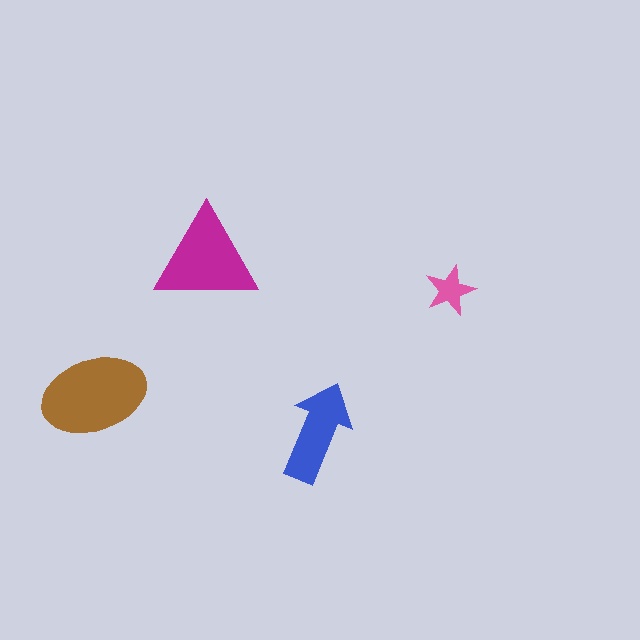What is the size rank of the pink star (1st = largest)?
4th.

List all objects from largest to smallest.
The brown ellipse, the magenta triangle, the blue arrow, the pink star.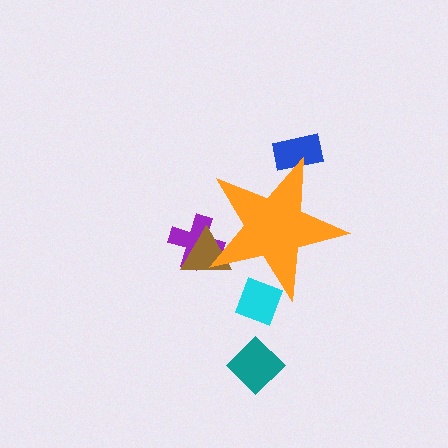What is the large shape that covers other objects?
An orange star.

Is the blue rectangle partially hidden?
Yes, the blue rectangle is partially hidden behind the orange star.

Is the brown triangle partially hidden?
Yes, the brown triangle is partially hidden behind the orange star.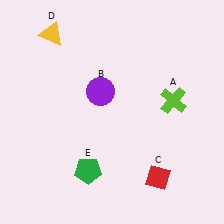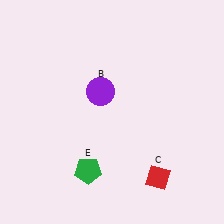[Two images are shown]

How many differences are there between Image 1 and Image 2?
There are 2 differences between the two images.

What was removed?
The yellow triangle (D), the lime cross (A) were removed in Image 2.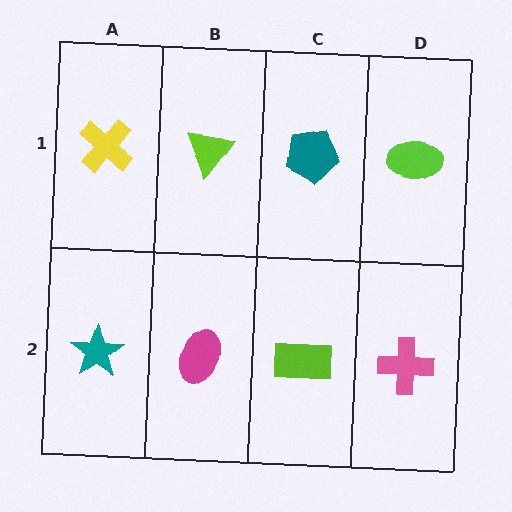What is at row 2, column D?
A pink cross.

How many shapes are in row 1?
4 shapes.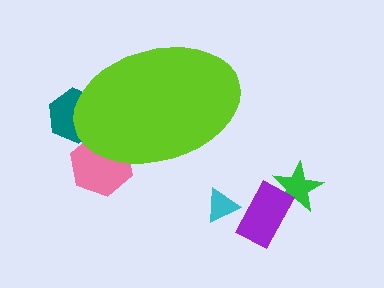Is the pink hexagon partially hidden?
Yes, the pink hexagon is partially hidden behind the lime ellipse.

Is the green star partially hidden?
No, the green star is fully visible.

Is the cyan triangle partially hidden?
No, the cyan triangle is fully visible.